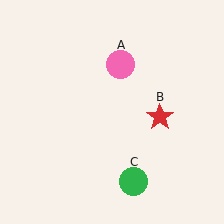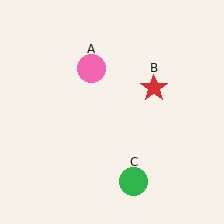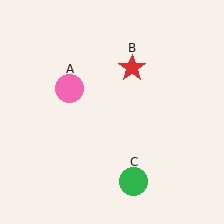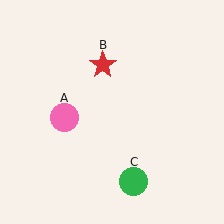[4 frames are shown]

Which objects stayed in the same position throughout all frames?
Green circle (object C) remained stationary.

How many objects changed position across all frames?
2 objects changed position: pink circle (object A), red star (object B).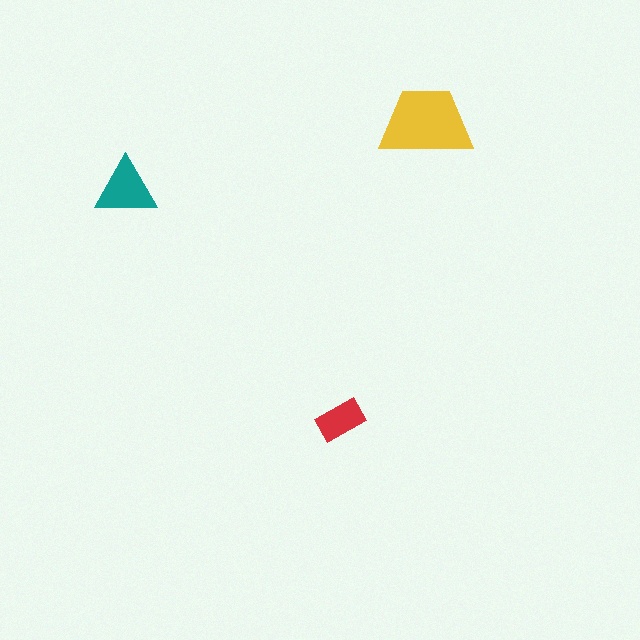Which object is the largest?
The yellow trapezoid.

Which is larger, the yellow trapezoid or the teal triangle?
The yellow trapezoid.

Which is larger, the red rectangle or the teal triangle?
The teal triangle.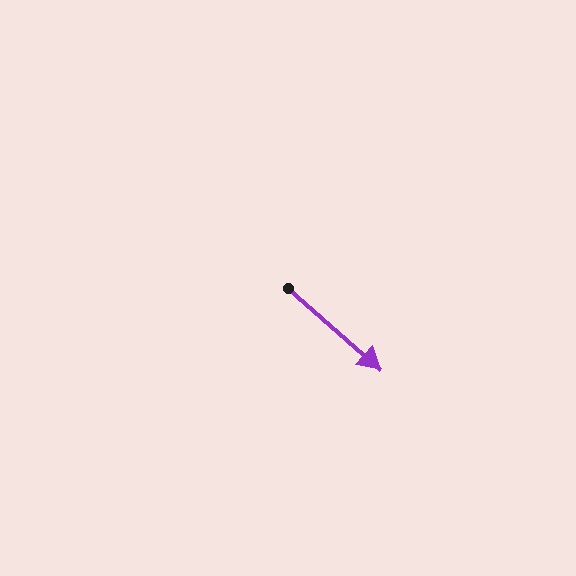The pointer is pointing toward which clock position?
Roughly 4 o'clock.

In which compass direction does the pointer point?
Southeast.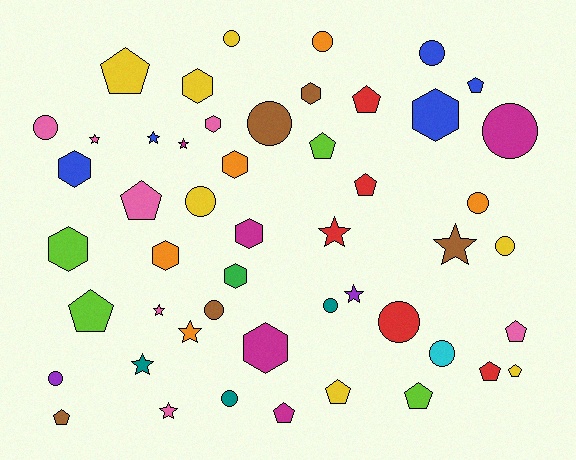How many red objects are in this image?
There are 5 red objects.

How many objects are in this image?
There are 50 objects.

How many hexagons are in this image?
There are 11 hexagons.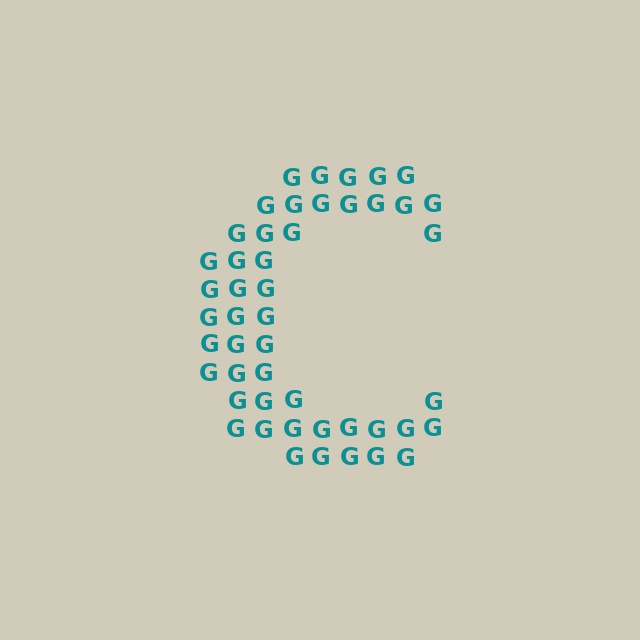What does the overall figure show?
The overall figure shows the letter C.